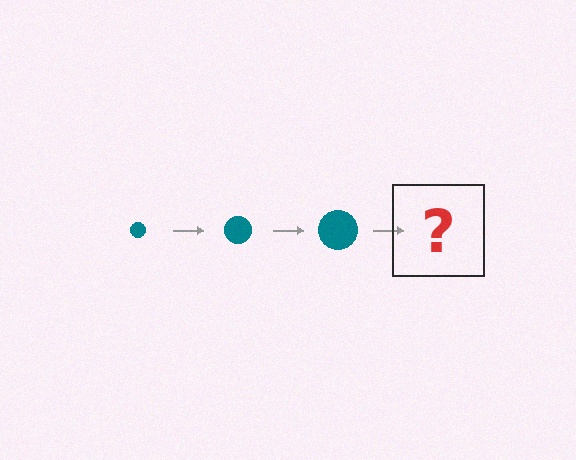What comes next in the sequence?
The next element should be a teal circle, larger than the previous one.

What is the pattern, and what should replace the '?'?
The pattern is that the circle gets progressively larger each step. The '?' should be a teal circle, larger than the previous one.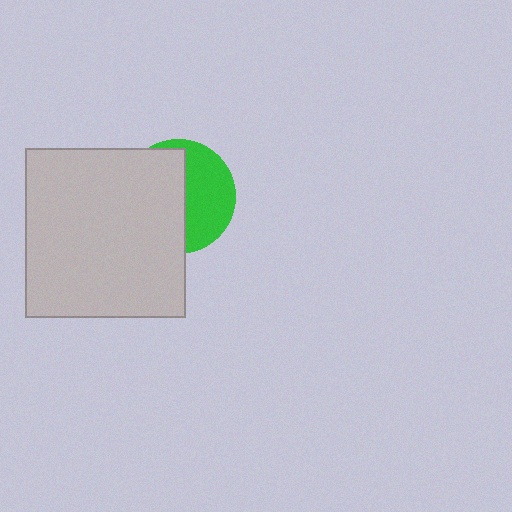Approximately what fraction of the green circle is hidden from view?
Roughly 55% of the green circle is hidden behind the light gray rectangle.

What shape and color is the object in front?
The object in front is a light gray rectangle.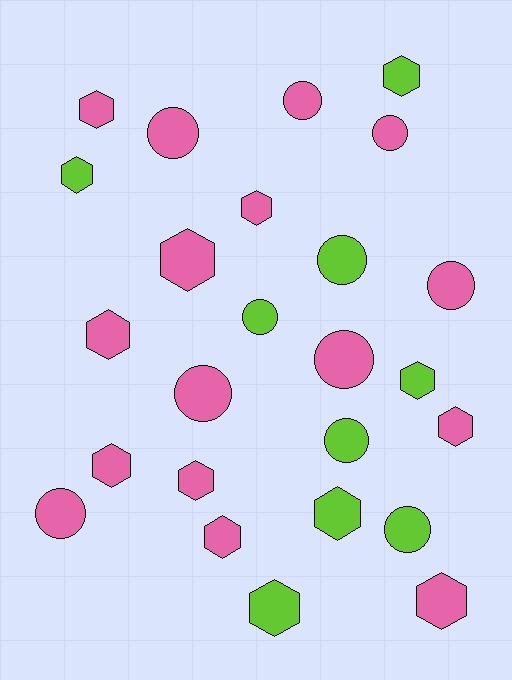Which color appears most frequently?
Pink, with 16 objects.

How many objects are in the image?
There are 25 objects.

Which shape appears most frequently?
Hexagon, with 14 objects.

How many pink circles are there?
There are 7 pink circles.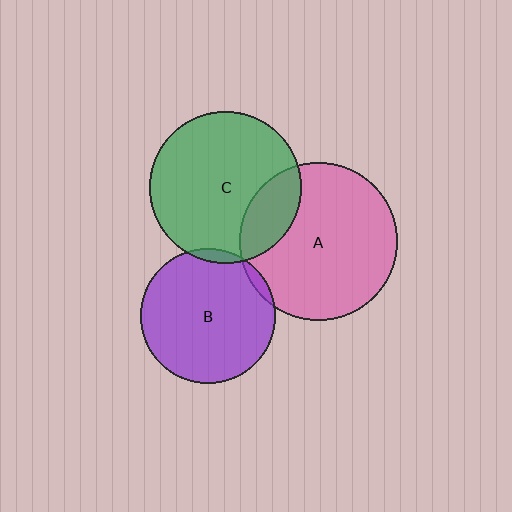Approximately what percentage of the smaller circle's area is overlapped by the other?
Approximately 5%.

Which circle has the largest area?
Circle A (pink).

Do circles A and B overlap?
Yes.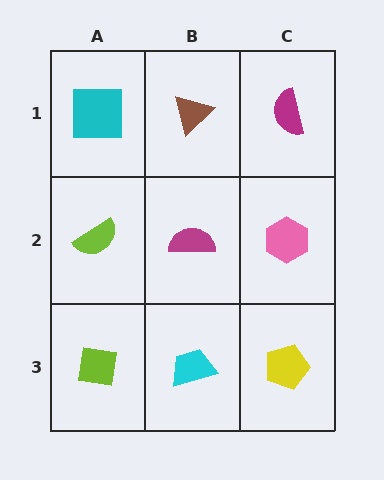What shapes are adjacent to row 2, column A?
A cyan square (row 1, column A), a lime square (row 3, column A), a magenta semicircle (row 2, column B).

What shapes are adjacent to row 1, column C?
A pink hexagon (row 2, column C), a brown triangle (row 1, column B).